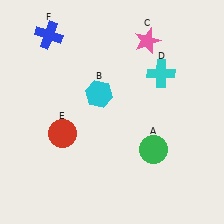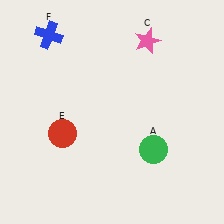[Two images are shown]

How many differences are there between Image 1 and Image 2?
There are 2 differences between the two images.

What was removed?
The cyan cross (D), the cyan hexagon (B) were removed in Image 2.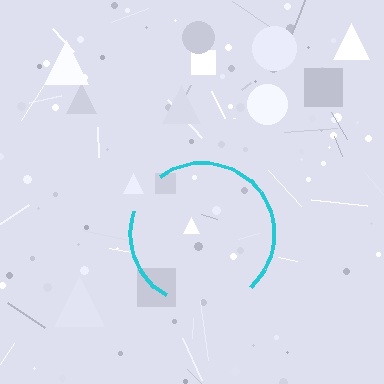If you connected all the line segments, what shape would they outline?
They would outline a circle.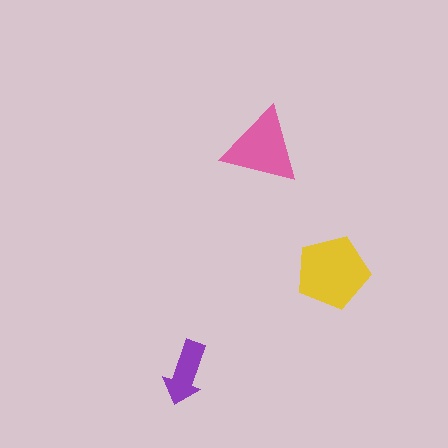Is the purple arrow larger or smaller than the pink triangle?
Smaller.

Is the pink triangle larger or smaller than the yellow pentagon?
Smaller.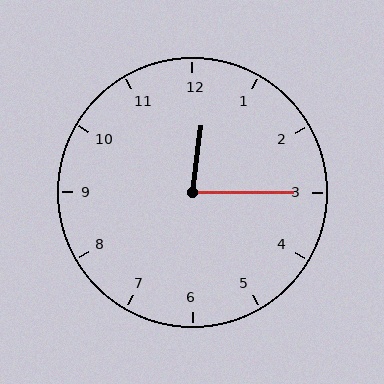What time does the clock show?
12:15.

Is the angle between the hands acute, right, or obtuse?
It is acute.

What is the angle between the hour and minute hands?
Approximately 82 degrees.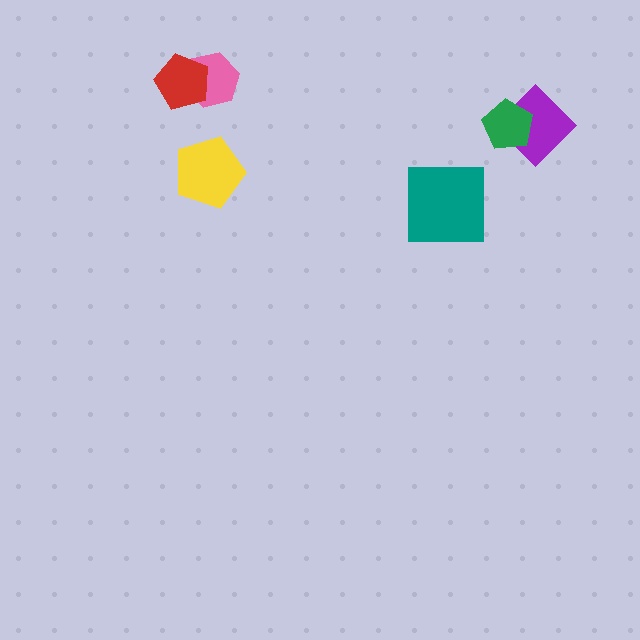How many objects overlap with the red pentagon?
1 object overlaps with the red pentagon.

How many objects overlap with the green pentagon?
1 object overlaps with the green pentagon.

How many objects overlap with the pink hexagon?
1 object overlaps with the pink hexagon.